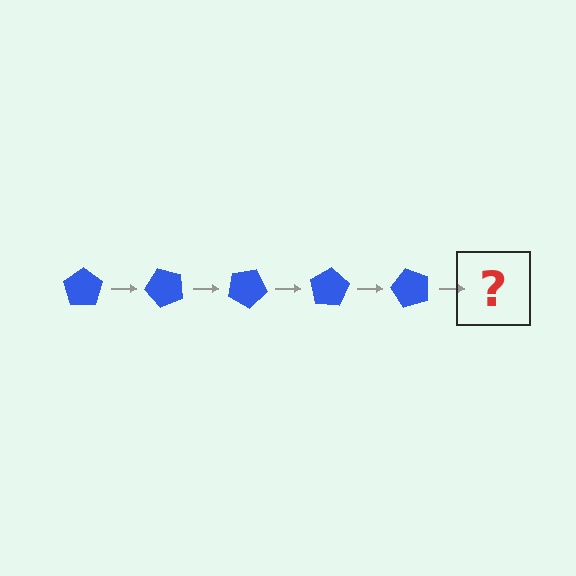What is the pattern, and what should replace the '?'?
The pattern is that the pentagon rotates 50 degrees each step. The '?' should be a blue pentagon rotated 250 degrees.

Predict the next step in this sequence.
The next step is a blue pentagon rotated 250 degrees.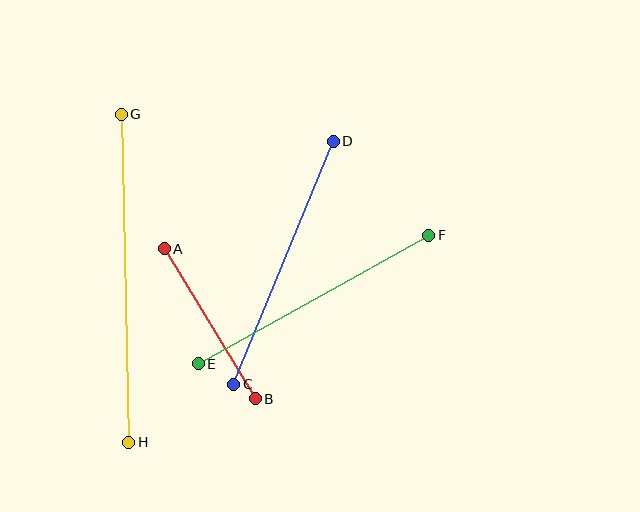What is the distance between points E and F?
The distance is approximately 264 pixels.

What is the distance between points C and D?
The distance is approximately 263 pixels.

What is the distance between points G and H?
The distance is approximately 328 pixels.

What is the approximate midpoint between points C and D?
The midpoint is at approximately (283, 263) pixels.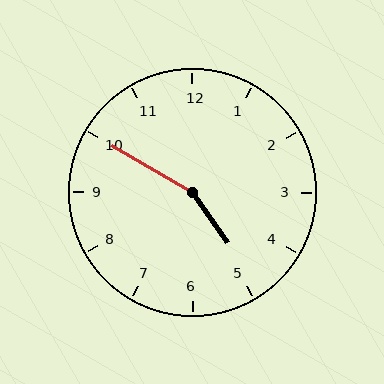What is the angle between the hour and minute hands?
Approximately 155 degrees.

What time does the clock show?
4:50.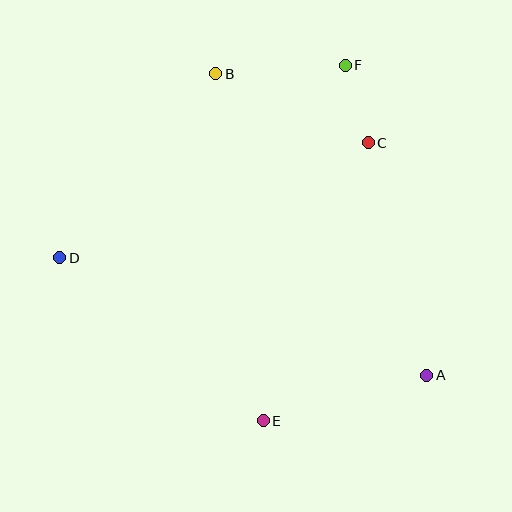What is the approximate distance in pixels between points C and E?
The distance between C and E is approximately 297 pixels.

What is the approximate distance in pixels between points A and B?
The distance between A and B is approximately 368 pixels.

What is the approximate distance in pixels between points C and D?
The distance between C and D is approximately 329 pixels.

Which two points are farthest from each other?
Points A and D are farthest from each other.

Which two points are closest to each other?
Points C and F are closest to each other.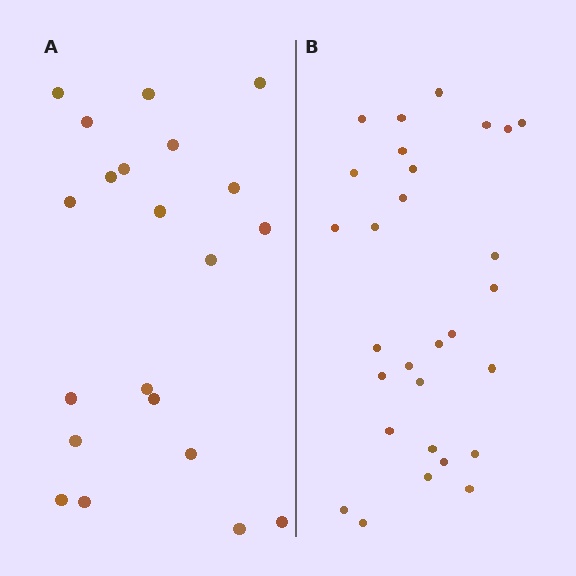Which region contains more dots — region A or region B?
Region B (the right region) has more dots.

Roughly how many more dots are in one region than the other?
Region B has roughly 8 or so more dots than region A.